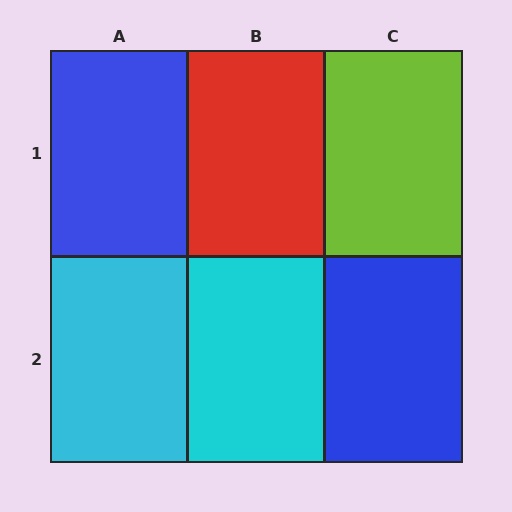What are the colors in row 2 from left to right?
Cyan, cyan, blue.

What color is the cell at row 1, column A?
Blue.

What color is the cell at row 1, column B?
Red.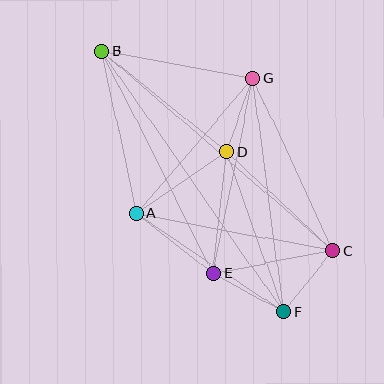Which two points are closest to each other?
Points D and G are closest to each other.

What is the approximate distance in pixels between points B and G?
The distance between B and G is approximately 154 pixels.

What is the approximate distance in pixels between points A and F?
The distance between A and F is approximately 177 pixels.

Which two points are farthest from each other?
Points B and F are farthest from each other.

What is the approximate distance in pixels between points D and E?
The distance between D and E is approximately 122 pixels.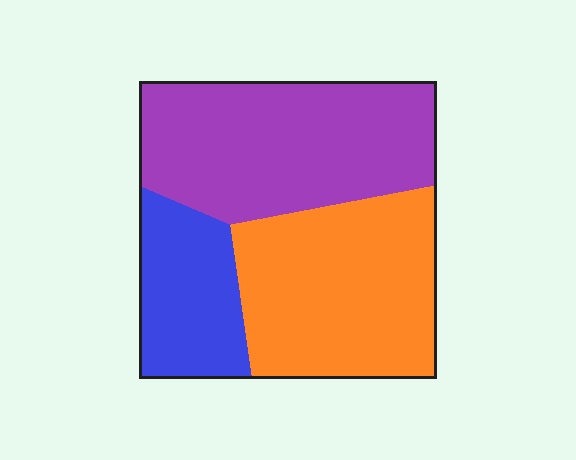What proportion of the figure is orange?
Orange covers roughly 40% of the figure.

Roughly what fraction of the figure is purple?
Purple takes up between a quarter and a half of the figure.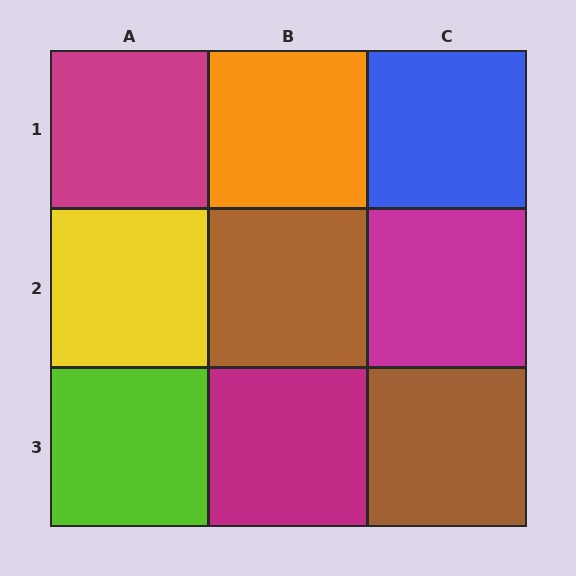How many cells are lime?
1 cell is lime.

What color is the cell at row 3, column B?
Magenta.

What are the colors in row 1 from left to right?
Magenta, orange, blue.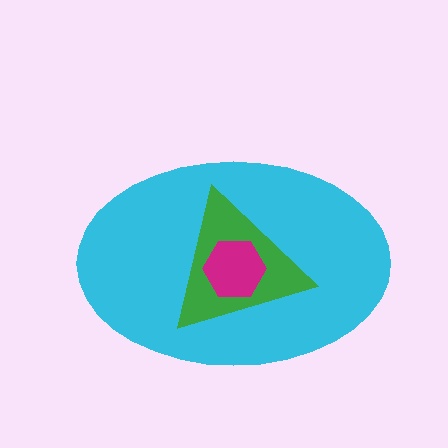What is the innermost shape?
The magenta hexagon.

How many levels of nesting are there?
3.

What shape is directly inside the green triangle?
The magenta hexagon.